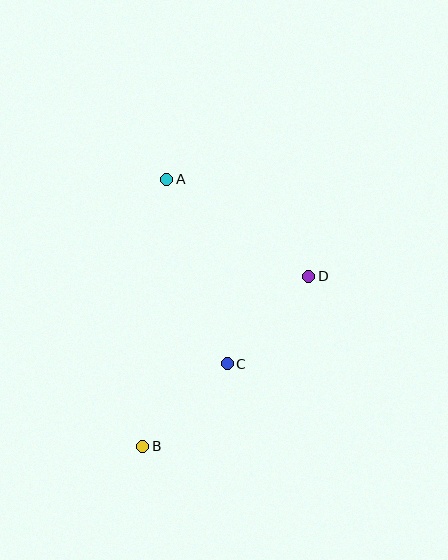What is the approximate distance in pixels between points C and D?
The distance between C and D is approximately 120 pixels.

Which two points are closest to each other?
Points B and C are closest to each other.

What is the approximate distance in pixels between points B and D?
The distance between B and D is approximately 238 pixels.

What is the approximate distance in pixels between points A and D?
The distance between A and D is approximately 172 pixels.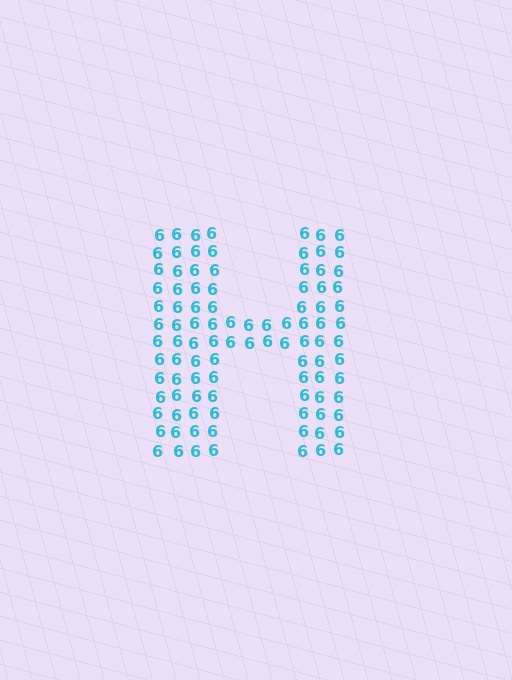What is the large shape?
The large shape is the letter H.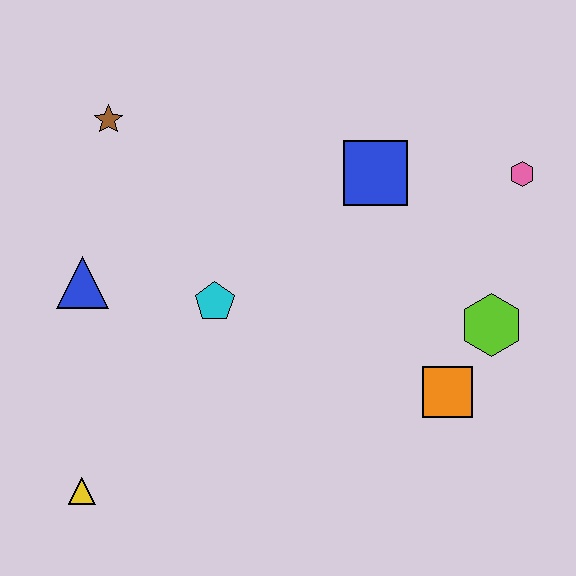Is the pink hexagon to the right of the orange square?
Yes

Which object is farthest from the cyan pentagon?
The pink hexagon is farthest from the cyan pentagon.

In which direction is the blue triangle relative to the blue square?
The blue triangle is to the left of the blue square.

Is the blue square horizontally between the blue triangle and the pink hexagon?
Yes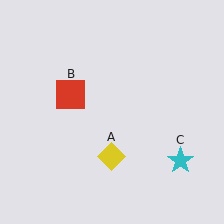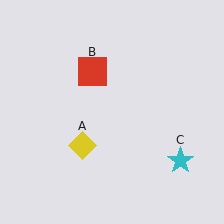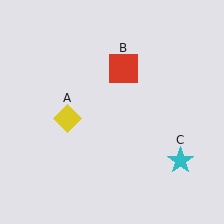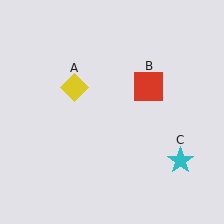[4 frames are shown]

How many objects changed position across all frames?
2 objects changed position: yellow diamond (object A), red square (object B).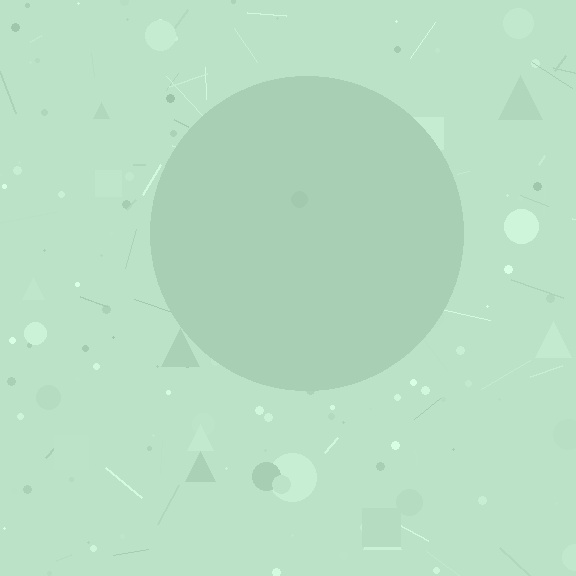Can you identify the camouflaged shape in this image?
The camouflaged shape is a circle.